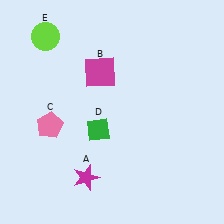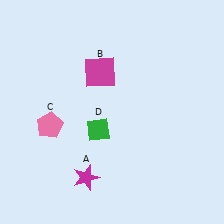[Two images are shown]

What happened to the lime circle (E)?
The lime circle (E) was removed in Image 2. It was in the top-left area of Image 1.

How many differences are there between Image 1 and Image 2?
There is 1 difference between the two images.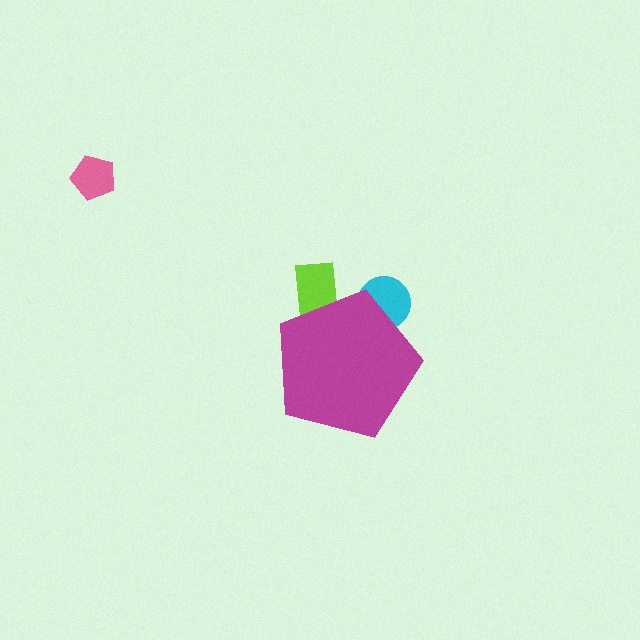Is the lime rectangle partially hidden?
Yes, the lime rectangle is partially hidden behind the magenta pentagon.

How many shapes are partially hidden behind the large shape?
2 shapes are partially hidden.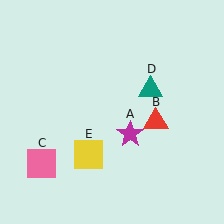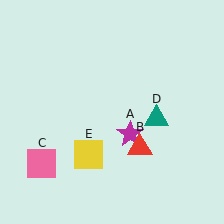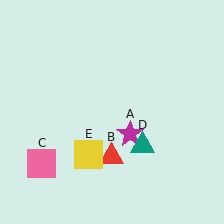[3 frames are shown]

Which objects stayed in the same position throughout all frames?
Magenta star (object A) and pink square (object C) and yellow square (object E) remained stationary.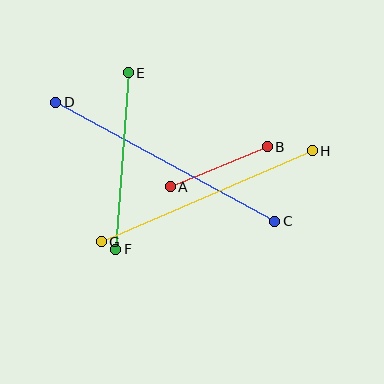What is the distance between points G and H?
The distance is approximately 230 pixels.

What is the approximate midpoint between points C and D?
The midpoint is at approximately (165, 162) pixels.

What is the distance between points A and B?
The distance is approximately 105 pixels.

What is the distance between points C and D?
The distance is approximately 249 pixels.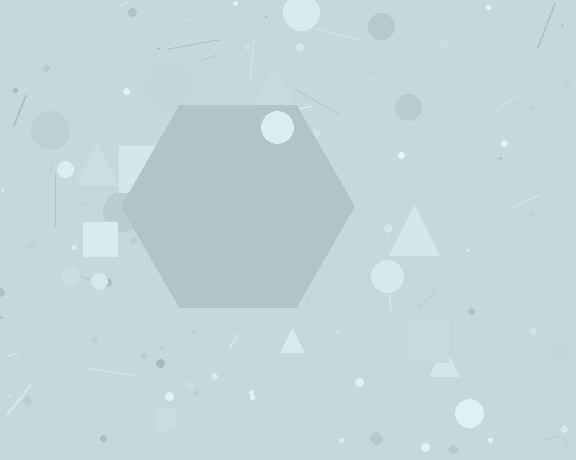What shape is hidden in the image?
A hexagon is hidden in the image.